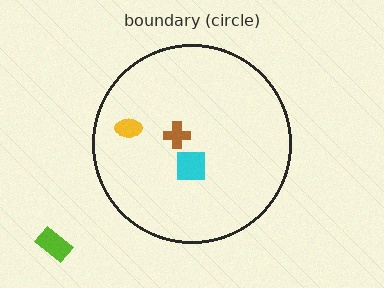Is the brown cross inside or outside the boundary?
Inside.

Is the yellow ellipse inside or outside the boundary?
Inside.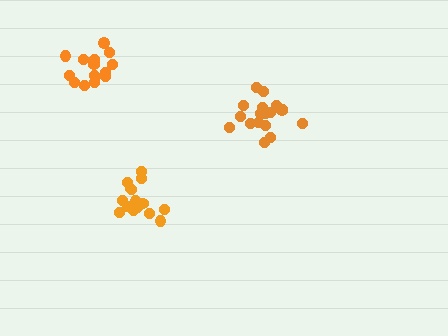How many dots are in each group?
Group 1: 17 dots, Group 2: 18 dots, Group 3: 15 dots (50 total).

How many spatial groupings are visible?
There are 3 spatial groupings.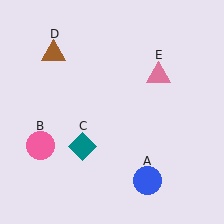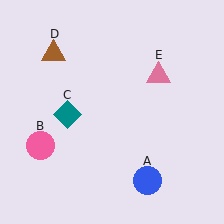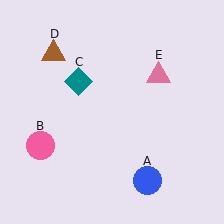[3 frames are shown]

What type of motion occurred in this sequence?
The teal diamond (object C) rotated clockwise around the center of the scene.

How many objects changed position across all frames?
1 object changed position: teal diamond (object C).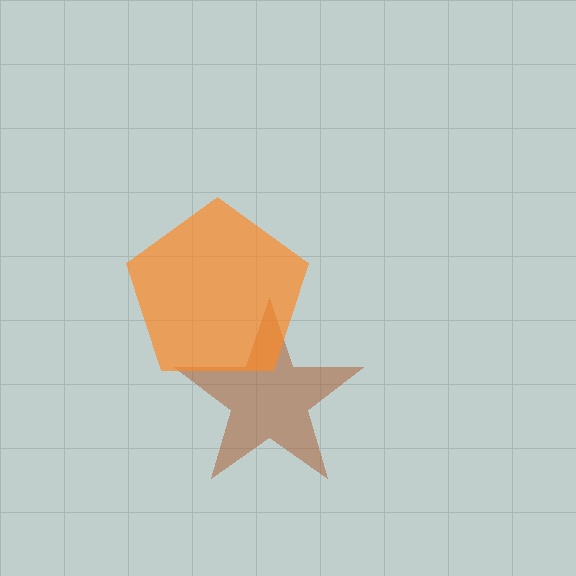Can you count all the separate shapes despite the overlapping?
Yes, there are 2 separate shapes.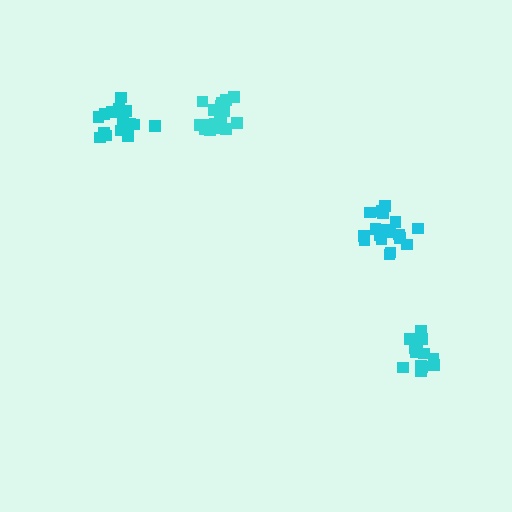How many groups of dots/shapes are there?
There are 4 groups.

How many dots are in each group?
Group 1: 15 dots, Group 2: 19 dots, Group 3: 19 dots, Group 4: 18 dots (71 total).